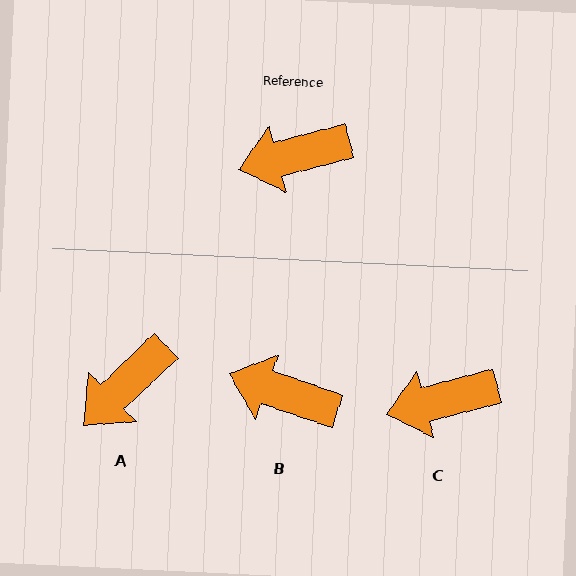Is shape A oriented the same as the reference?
No, it is off by about 29 degrees.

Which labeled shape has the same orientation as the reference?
C.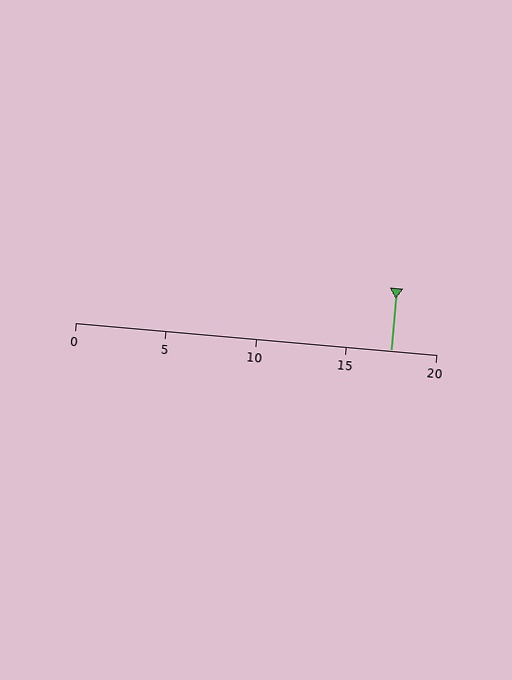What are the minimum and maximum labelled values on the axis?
The axis runs from 0 to 20.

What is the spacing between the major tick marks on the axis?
The major ticks are spaced 5 apart.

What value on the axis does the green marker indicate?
The marker indicates approximately 17.5.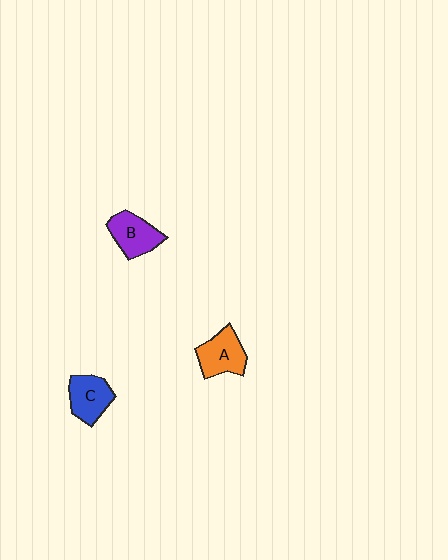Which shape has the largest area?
Shape A (orange).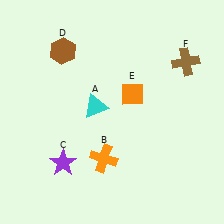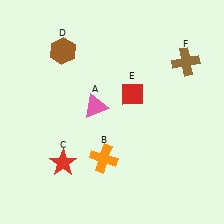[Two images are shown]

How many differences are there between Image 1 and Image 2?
There are 3 differences between the two images.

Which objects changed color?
A changed from cyan to pink. C changed from purple to red. E changed from orange to red.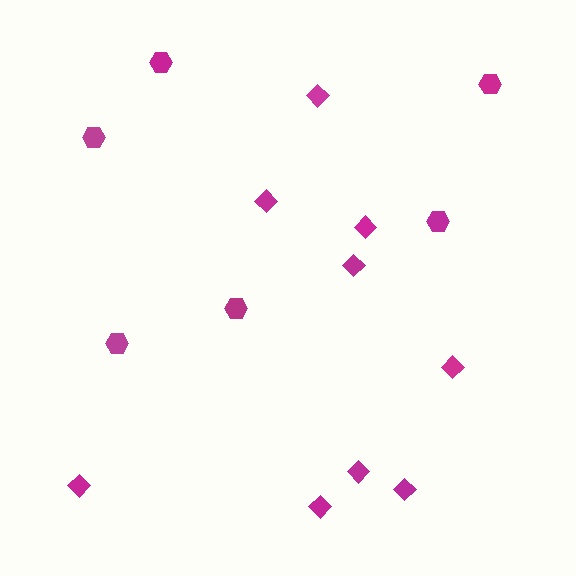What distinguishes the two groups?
There are 2 groups: one group of hexagons (6) and one group of diamonds (9).